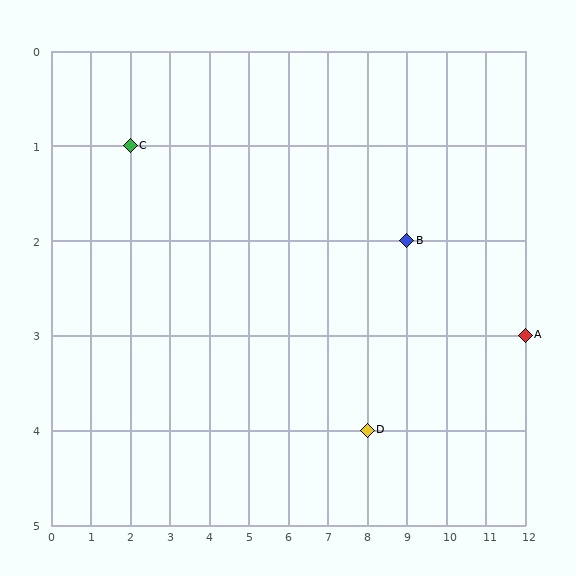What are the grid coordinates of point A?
Point A is at grid coordinates (12, 3).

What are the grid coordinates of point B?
Point B is at grid coordinates (9, 2).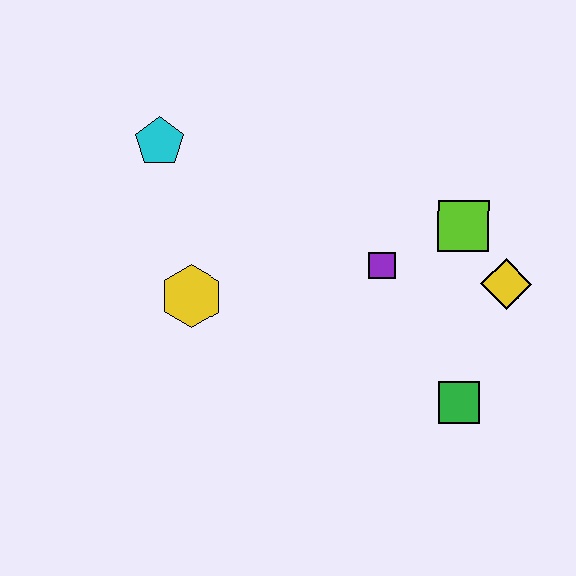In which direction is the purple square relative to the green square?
The purple square is above the green square.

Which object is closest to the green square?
The yellow diamond is closest to the green square.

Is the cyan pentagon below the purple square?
No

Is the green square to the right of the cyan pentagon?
Yes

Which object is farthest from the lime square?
The cyan pentagon is farthest from the lime square.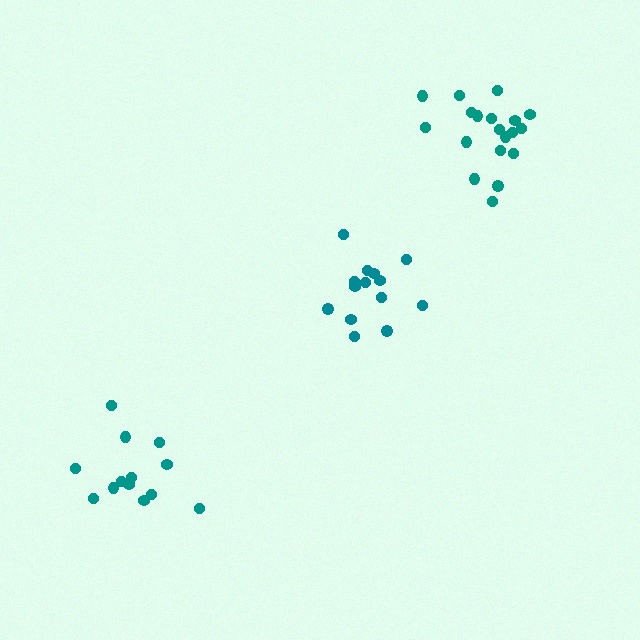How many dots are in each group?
Group 1: 13 dots, Group 2: 14 dots, Group 3: 19 dots (46 total).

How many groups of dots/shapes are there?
There are 3 groups.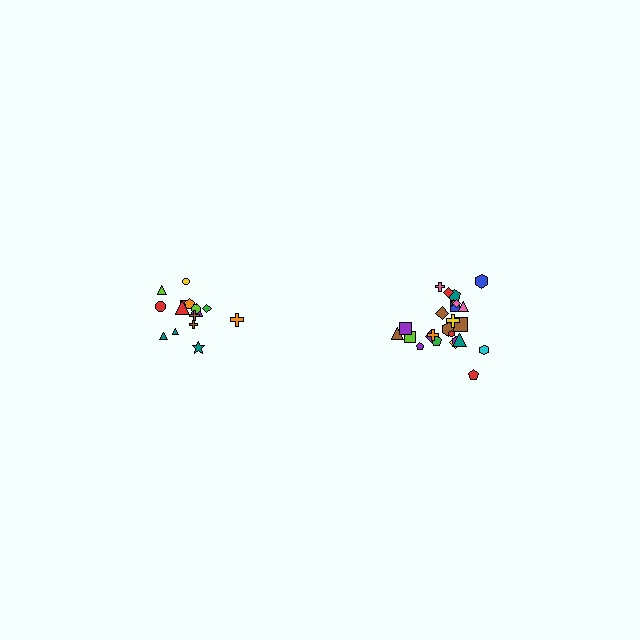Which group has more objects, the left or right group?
The right group.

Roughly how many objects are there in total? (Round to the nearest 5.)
Roughly 40 objects in total.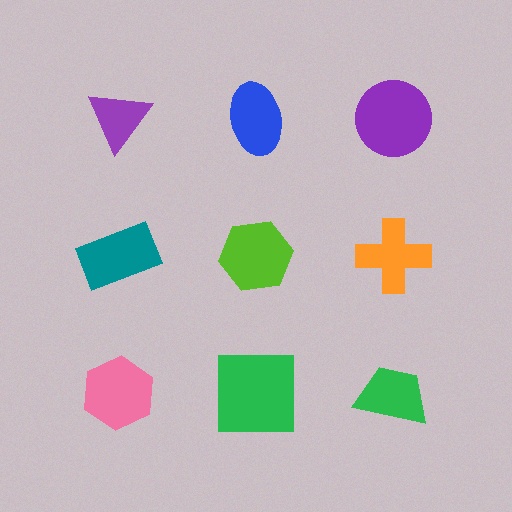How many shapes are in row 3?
3 shapes.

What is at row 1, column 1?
A purple triangle.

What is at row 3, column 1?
A pink hexagon.